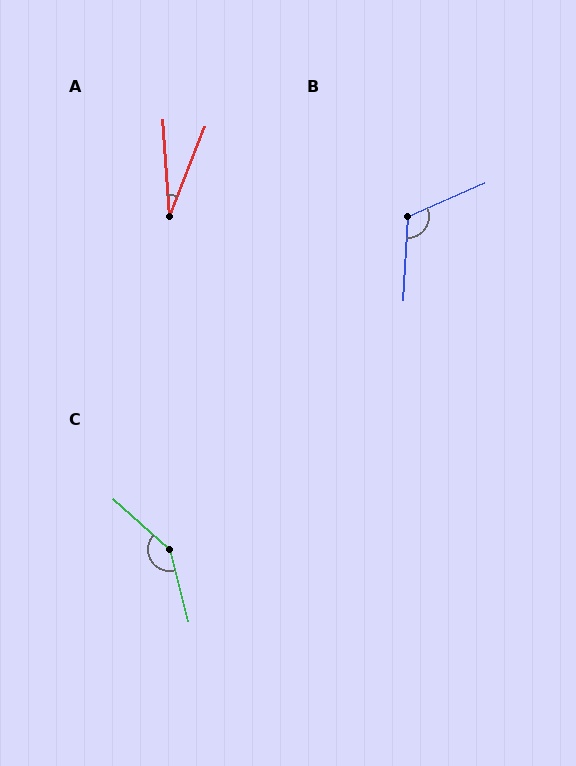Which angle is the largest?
C, at approximately 146 degrees.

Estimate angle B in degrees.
Approximately 116 degrees.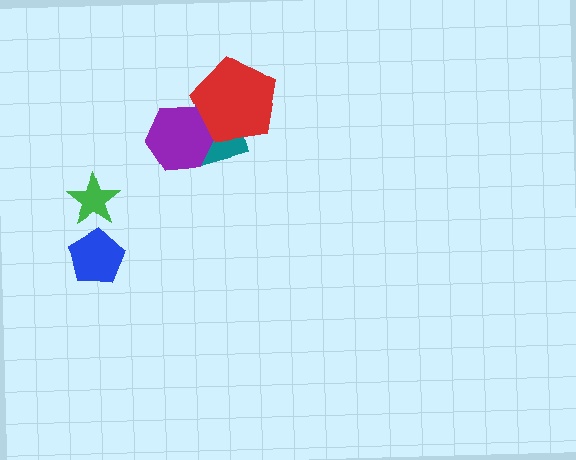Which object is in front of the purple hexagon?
The red pentagon is in front of the purple hexagon.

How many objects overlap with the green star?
0 objects overlap with the green star.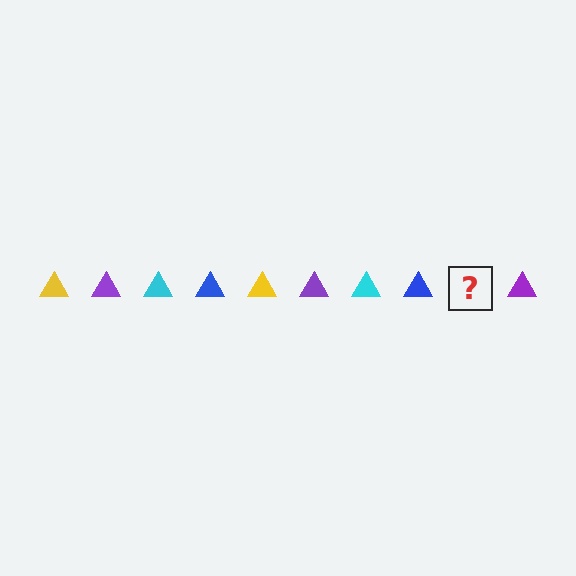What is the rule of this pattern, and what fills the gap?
The rule is that the pattern cycles through yellow, purple, cyan, blue triangles. The gap should be filled with a yellow triangle.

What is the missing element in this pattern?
The missing element is a yellow triangle.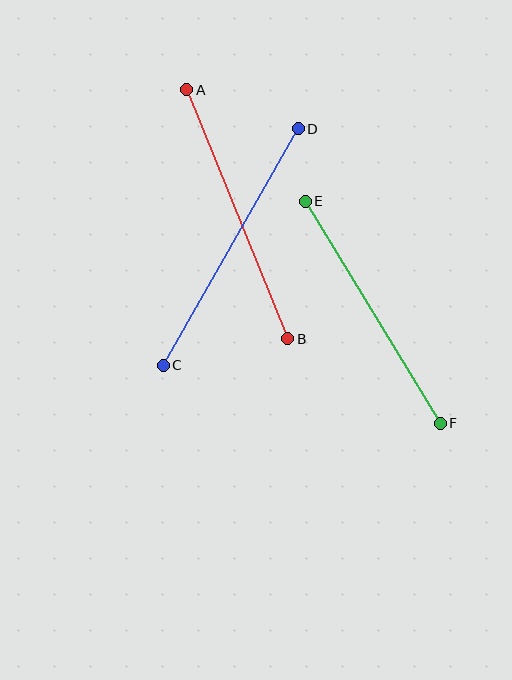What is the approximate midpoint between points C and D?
The midpoint is at approximately (231, 247) pixels.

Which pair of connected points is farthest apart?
Points C and D are farthest apart.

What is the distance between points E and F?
The distance is approximately 260 pixels.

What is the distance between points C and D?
The distance is approximately 272 pixels.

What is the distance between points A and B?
The distance is approximately 268 pixels.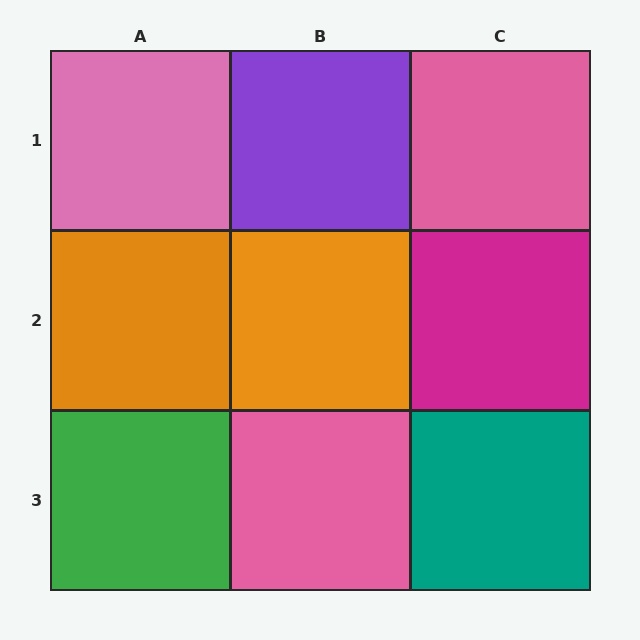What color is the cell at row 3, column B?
Pink.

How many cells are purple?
1 cell is purple.